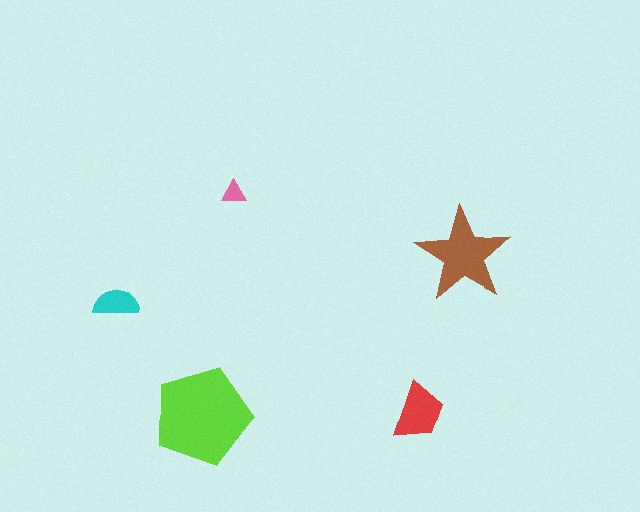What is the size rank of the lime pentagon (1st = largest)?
1st.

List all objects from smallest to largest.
The pink triangle, the cyan semicircle, the red trapezoid, the brown star, the lime pentagon.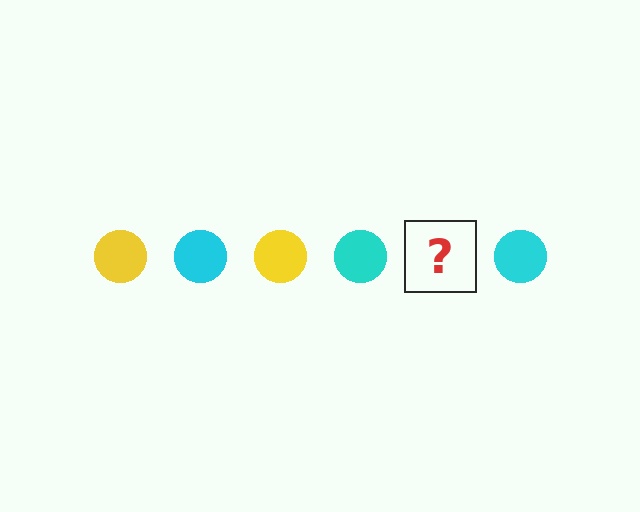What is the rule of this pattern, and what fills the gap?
The rule is that the pattern cycles through yellow, cyan circles. The gap should be filled with a yellow circle.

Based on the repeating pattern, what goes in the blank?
The blank should be a yellow circle.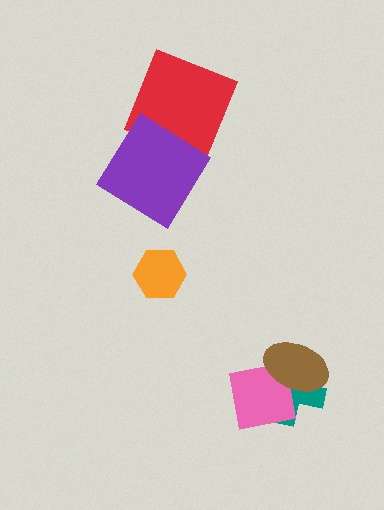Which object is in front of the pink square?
The brown ellipse is in front of the pink square.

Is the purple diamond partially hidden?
No, no other shape covers it.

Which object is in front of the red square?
The purple diamond is in front of the red square.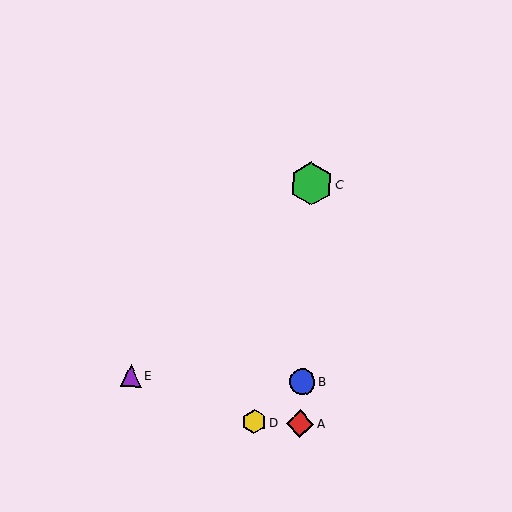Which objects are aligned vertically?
Objects A, B, C are aligned vertically.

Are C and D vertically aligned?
No, C is at x≈311 and D is at x≈254.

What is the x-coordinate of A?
Object A is at x≈300.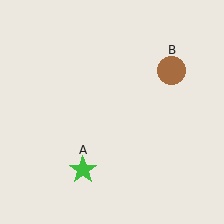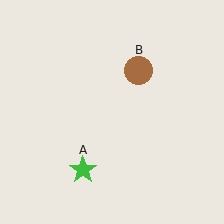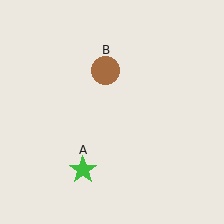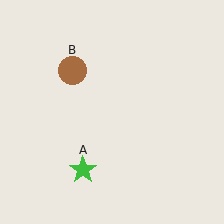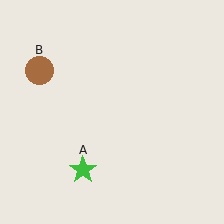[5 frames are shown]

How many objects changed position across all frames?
1 object changed position: brown circle (object B).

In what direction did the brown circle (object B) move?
The brown circle (object B) moved left.